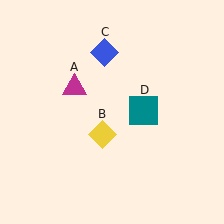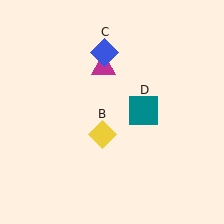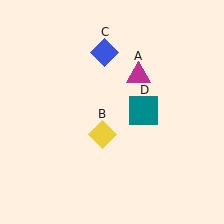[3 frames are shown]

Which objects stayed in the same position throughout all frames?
Yellow diamond (object B) and blue diamond (object C) and teal square (object D) remained stationary.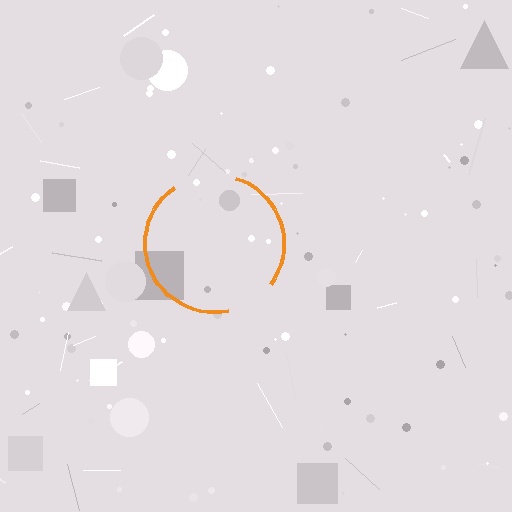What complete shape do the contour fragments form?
The contour fragments form a circle.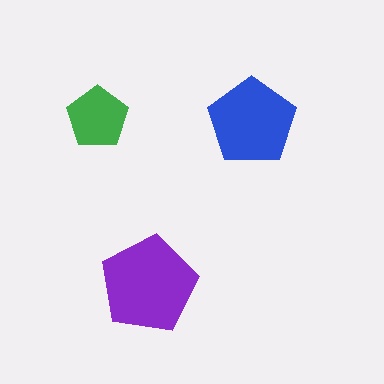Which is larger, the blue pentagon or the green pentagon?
The blue one.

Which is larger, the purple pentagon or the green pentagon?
The purple one.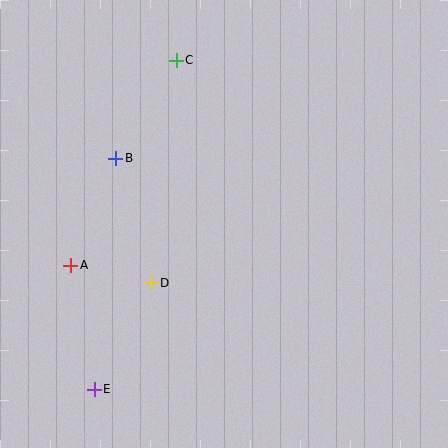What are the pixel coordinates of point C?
Point C is at (176, 60).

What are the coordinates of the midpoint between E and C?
The midpoint between E and C is at (135, 225).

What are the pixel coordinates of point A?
Point A is at (71, 265).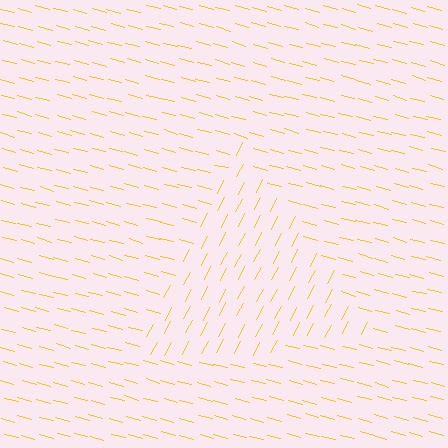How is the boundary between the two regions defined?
The boundary is defined purely by a change in line orientation (approximately 78 degrees difference). All lines are the same color and thickness.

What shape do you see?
I see a triangle.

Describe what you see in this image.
The image is filled with small yellow line segments. A triangle region in the image has lines oriented differently from the surrounding lines, creating a visible texture boundary.